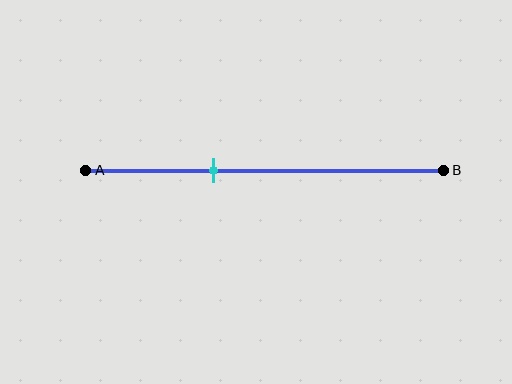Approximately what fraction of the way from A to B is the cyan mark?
The cyan mark is approximately 35% of the way from A to B.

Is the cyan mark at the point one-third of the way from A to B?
Yes, the mark is approximately at the one-third point.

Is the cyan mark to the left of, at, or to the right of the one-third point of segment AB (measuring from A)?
The cyan mark is approximately at the one-third point of segment AB.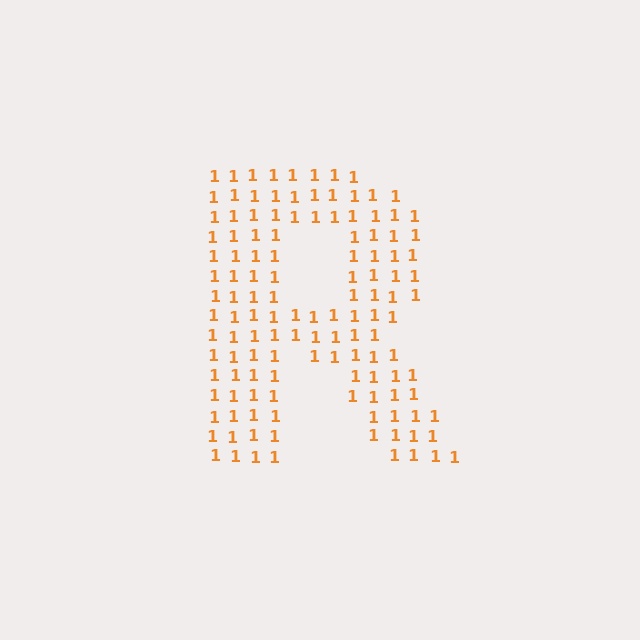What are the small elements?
The small elements are digit 1's.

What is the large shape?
The large shape is the letter R.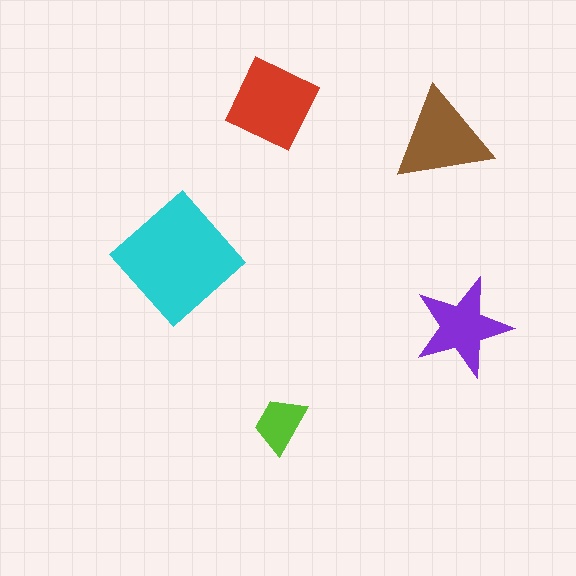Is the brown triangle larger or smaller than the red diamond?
Smaller.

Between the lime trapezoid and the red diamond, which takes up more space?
The red diamond.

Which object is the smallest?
The lime trapezoid.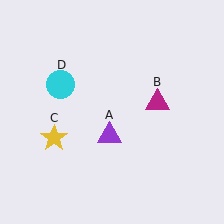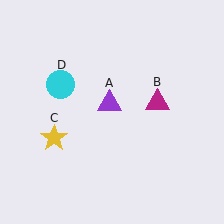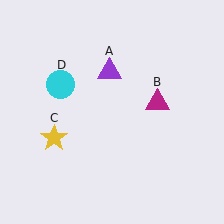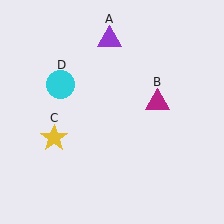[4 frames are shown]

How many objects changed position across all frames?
1 object changed position: purple triangle (object A).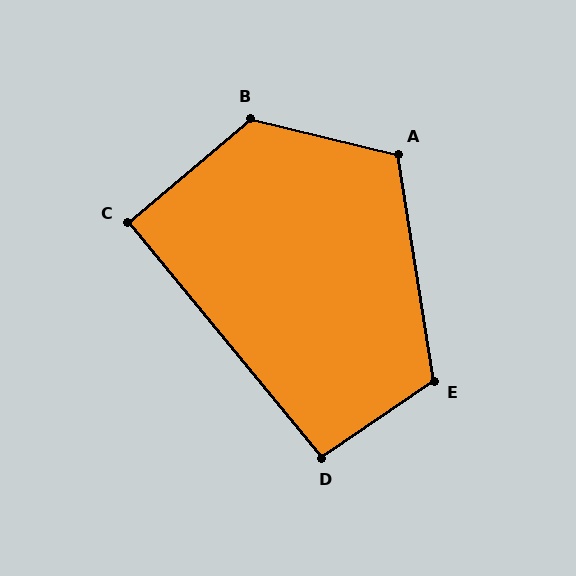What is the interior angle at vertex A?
Approximately 112 degrees (obtuse).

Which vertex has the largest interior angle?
B, at approximately 126 degrees.